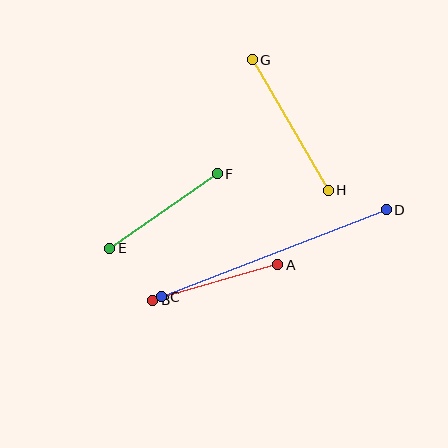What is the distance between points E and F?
The distance is approximately 131 pixels.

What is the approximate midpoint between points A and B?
The midpoint is at approximately (215, 282) pixels.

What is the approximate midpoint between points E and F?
The midpoint is at approximately (163, 211) pixels.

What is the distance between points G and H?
The distance is approximately 151 pixels.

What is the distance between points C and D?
The distance is approximately 241 pixels.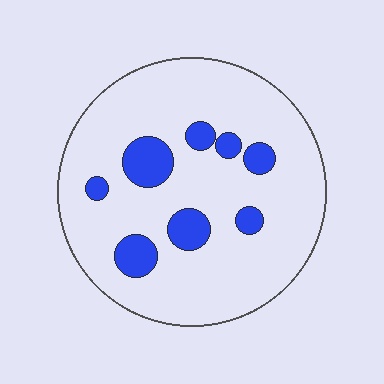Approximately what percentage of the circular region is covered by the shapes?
Approximately 15%.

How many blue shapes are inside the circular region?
8.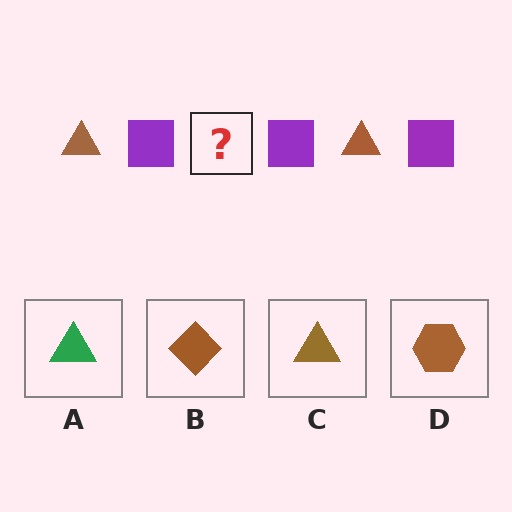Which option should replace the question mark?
Option C.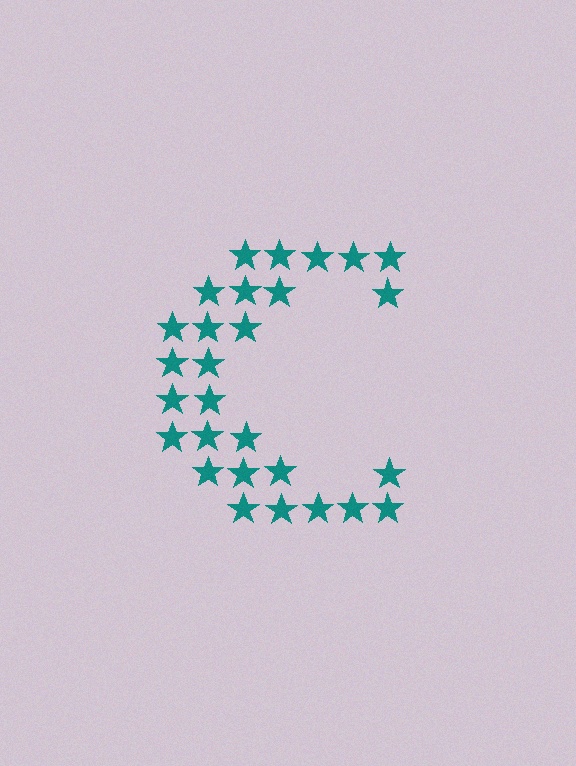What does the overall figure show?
The overall figure shows the letter C.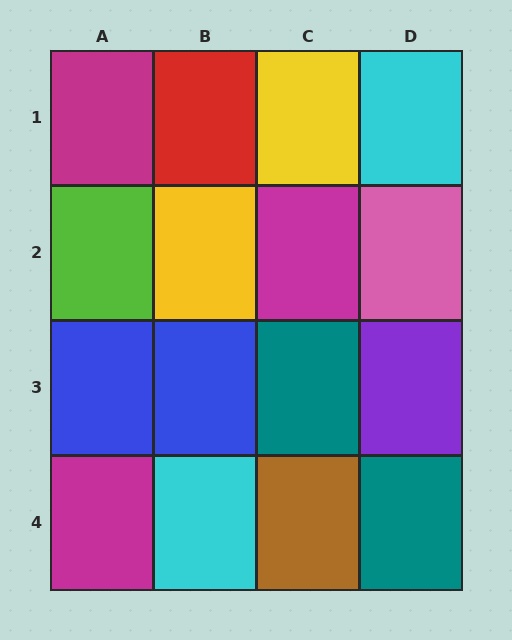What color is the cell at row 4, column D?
Teal.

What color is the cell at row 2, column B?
Yellow.